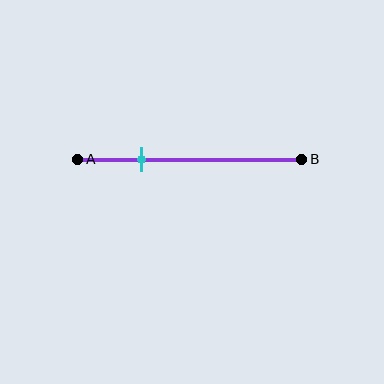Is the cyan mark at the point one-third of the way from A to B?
No, the mark is at about 30% from A, not at the 33% one-third point.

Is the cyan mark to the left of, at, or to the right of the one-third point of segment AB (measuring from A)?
The cyan mark is to the left of the one-third point of segment AB.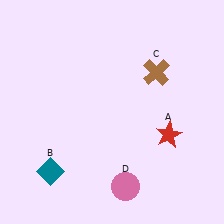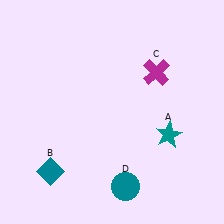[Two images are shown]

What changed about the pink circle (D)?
In Image 1, D is pink. In Image 2, it changed to teal.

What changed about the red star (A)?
In Image 1, A is red. In Image 2, it changed to teal.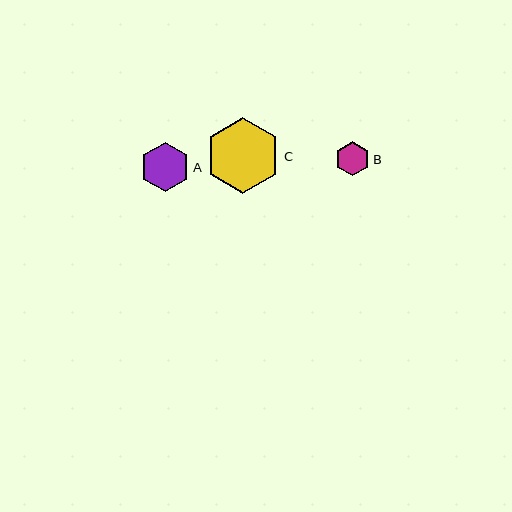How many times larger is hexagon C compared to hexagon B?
Hexagon C is approximately 2.2 times the size of hexagon B.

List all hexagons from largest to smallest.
From largest to smallest: C, A, B.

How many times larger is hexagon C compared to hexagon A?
Hexagon C is approximately 1.5 times the size of hexagon A.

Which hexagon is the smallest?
Hexagon B is the smallest with a size of approximately 35 pixels.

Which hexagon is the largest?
Hexagon C is the largest with a size of approximately 76 pixels.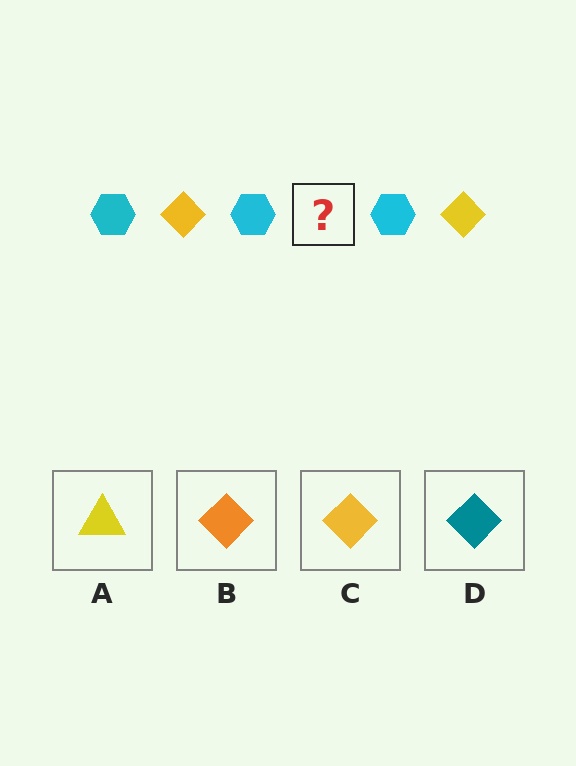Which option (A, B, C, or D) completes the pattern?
C.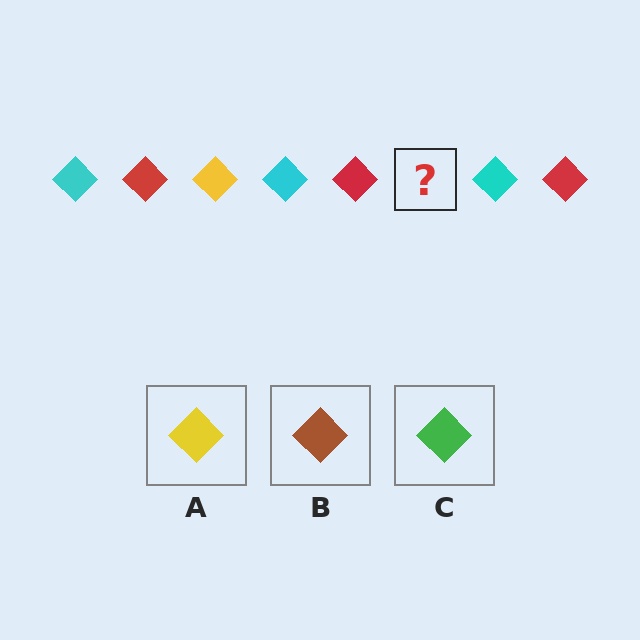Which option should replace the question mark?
Option A.